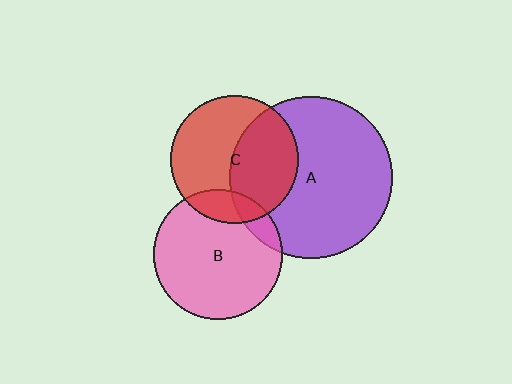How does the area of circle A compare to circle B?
Approximately 1.6 times.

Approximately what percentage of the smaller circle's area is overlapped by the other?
Approximately 45%.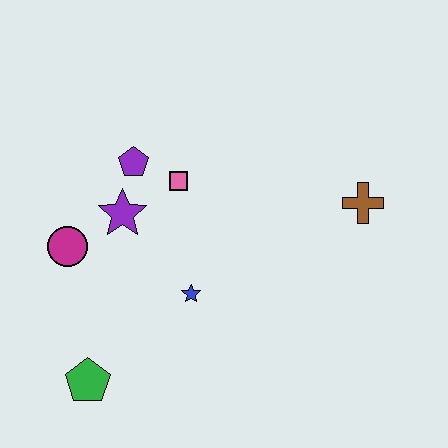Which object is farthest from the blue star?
The brown cross is farthest from the blue star.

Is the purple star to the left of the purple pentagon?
Yes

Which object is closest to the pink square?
The purple pentagon is closest to the pink square.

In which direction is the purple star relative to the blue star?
The purple star is above the blue star.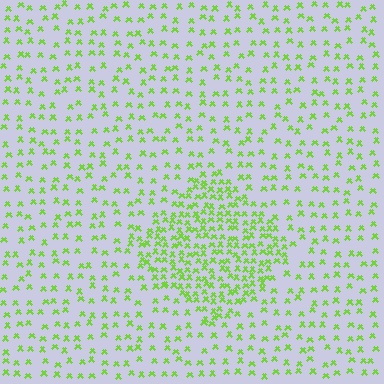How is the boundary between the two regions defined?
The boundary is defined by a change in element density (approximately 2.3x ratio). All elements are the same color, size, and shape.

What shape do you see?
I see a diamond.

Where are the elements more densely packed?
The elements are more densely packed inside the diamond boundary.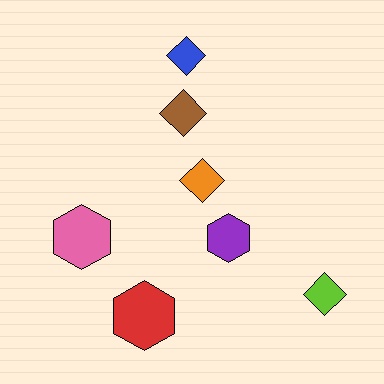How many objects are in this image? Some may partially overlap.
There are 7 objects.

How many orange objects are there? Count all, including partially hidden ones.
There is 1 orange object.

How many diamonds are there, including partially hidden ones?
There are 4 diamonds.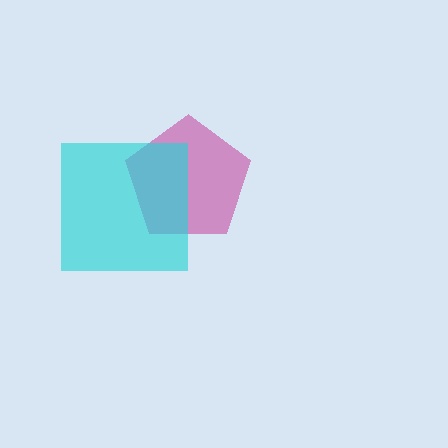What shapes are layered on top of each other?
The layered shapes are: a magenta pentagon, a cyan square.